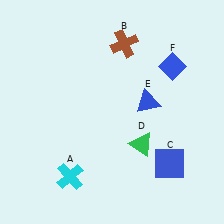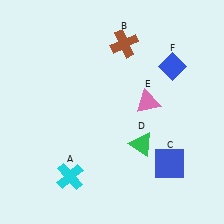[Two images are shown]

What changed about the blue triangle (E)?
In Image 1, E is blue. In Image 2, it changed to pink.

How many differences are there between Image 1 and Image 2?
There is 1 difference between the two images.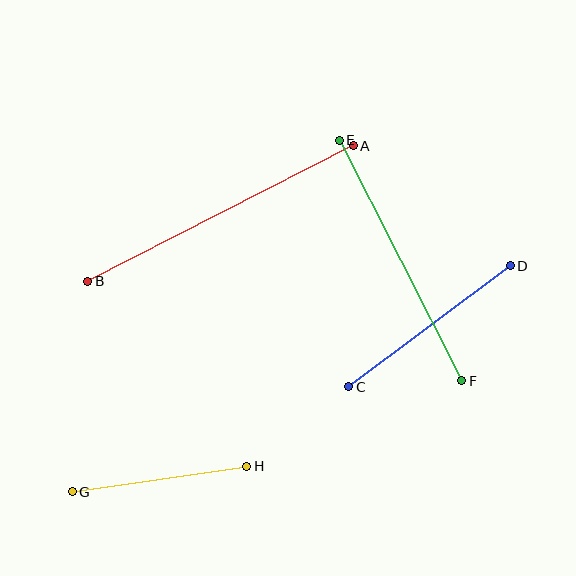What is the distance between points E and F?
The distance is approximately 270 pixels.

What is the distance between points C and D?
The distance is approximately 202 pixels.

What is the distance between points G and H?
The distance is approximately 177 pixels.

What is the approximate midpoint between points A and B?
The midpoint is at approximately (221, 213) pixels.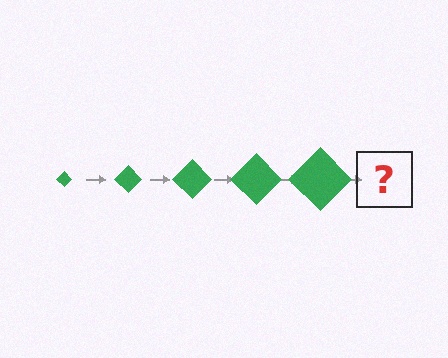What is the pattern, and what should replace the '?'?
The pattern is that the diamond gets progressively larger each step. The '?' should be a green diamond, larger than the previous one.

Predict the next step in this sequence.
The next step is a green diamond, larger than the previous one.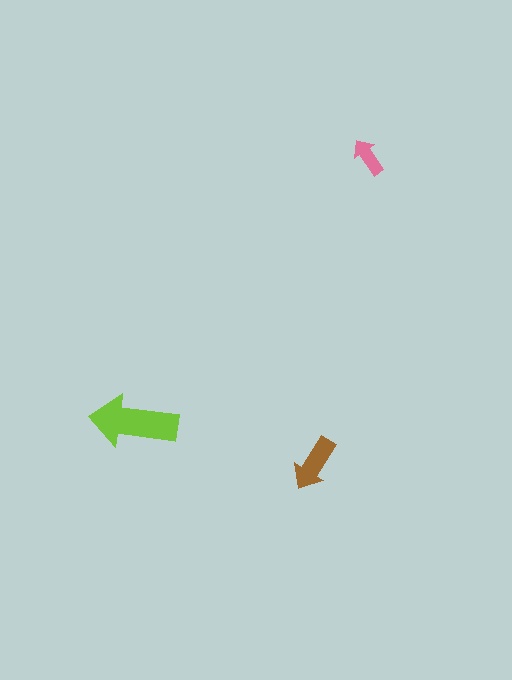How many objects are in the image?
There are 3 objects in the image.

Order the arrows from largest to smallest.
the lime one, the brown one, the pink one.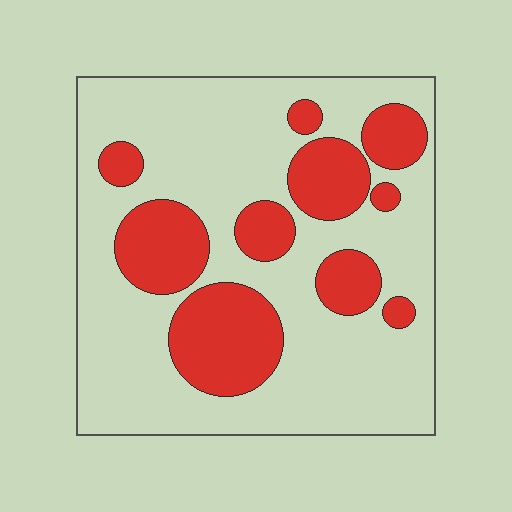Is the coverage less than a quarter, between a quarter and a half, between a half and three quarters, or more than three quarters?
Between a quarter and a half.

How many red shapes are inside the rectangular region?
10.